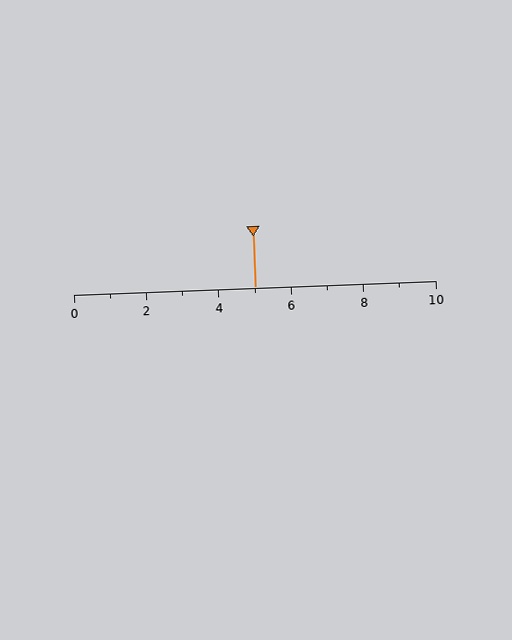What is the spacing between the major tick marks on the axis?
The major ticks are spaced 2 apart.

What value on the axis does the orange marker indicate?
The marker indicates approximately 5.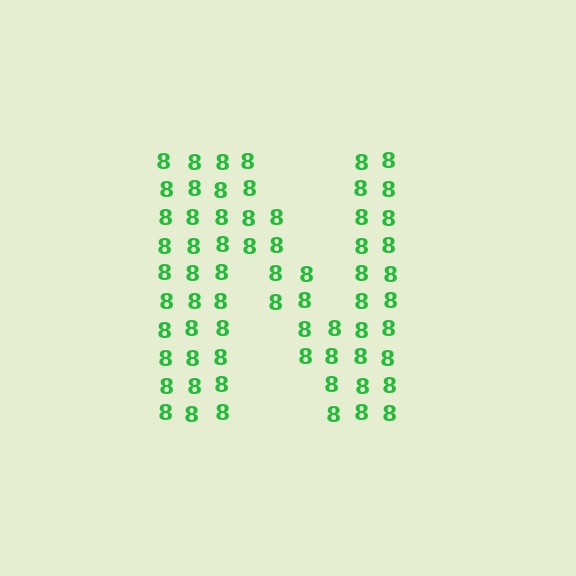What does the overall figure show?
The overall figure shows the letter N.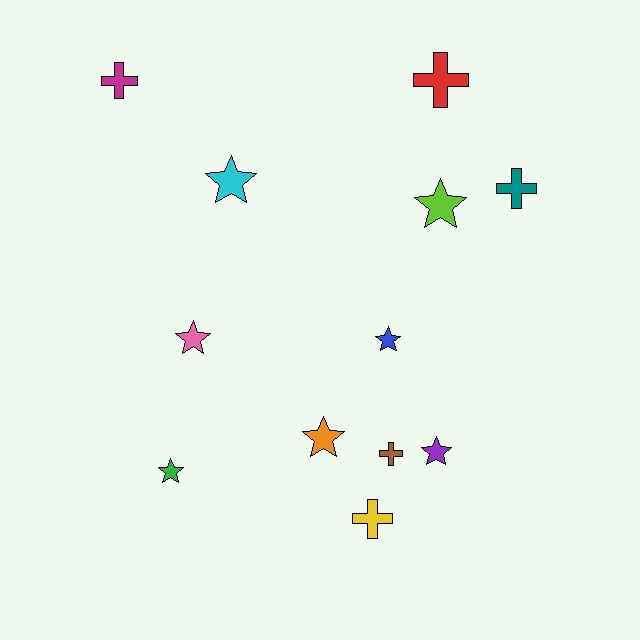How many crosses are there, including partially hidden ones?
There are 5 crosses.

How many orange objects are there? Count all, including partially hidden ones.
There is 1 orange object.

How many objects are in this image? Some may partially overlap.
There are 12 objects.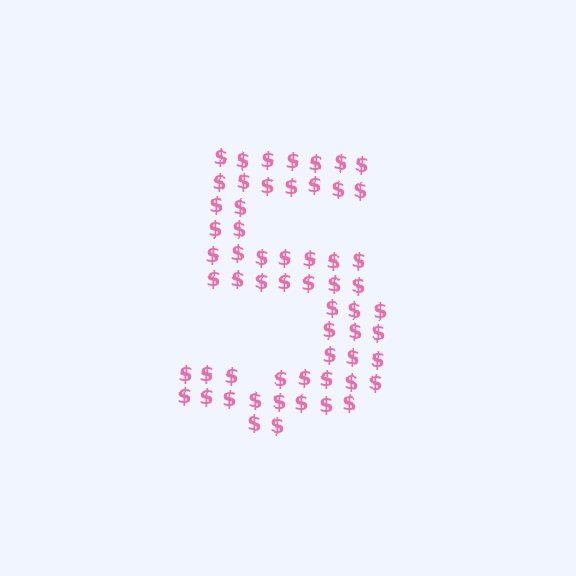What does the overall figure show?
The overall figure shows the digit 5.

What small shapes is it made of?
It is made of small dollar signs.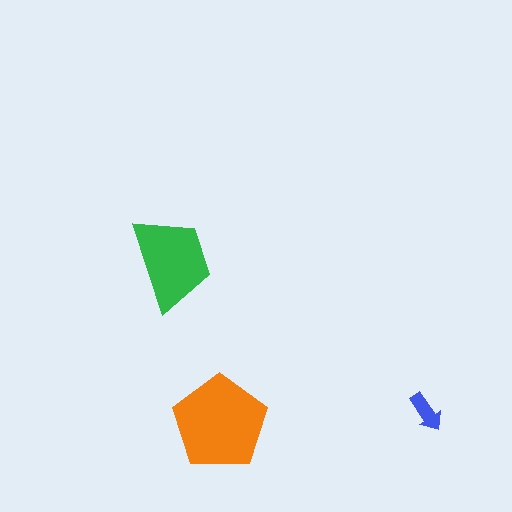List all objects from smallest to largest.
The blue arrow, the green trapezoid, the orange pentagon.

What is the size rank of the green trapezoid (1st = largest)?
2nd.